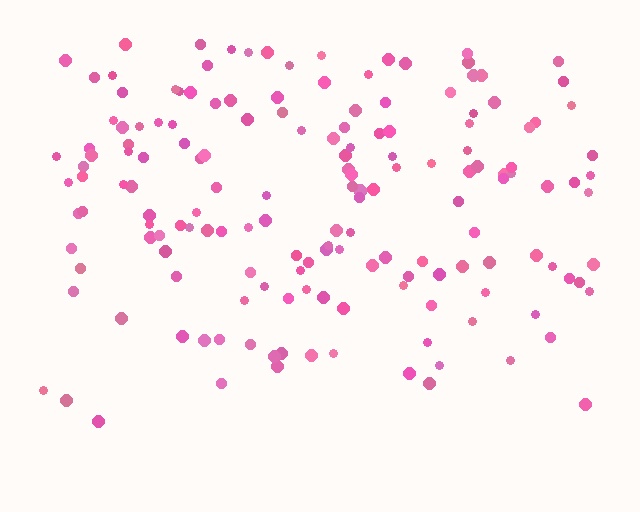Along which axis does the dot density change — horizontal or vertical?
Vertical.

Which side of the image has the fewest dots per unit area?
The bottom.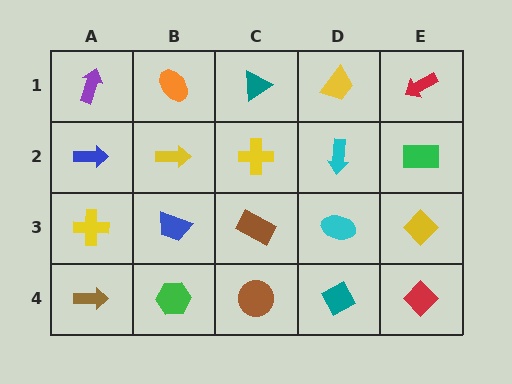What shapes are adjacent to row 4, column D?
A cyan ellipse (row 3, column D), a brown circle (row 4, column C), a red diamond (row 4, column E).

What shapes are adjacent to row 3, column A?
A blue arrow (row 2, column A), a brown arrow (row 4, column A), a blue trapezoid (row 3, column B).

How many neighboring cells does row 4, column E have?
2.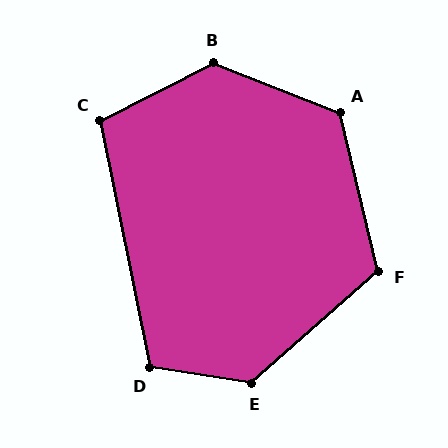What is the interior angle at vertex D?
Approximately 110 degrees (obtuse).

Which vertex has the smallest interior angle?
C, at approximately 106 degrees.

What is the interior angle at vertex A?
Approximately 125 degrees (obtuse).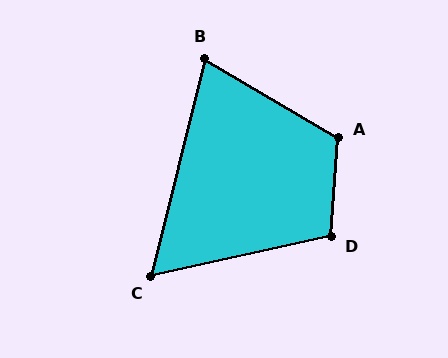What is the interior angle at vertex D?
Approximately 106 degrees (obtuse).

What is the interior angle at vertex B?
Approximately 74 degrees (acute).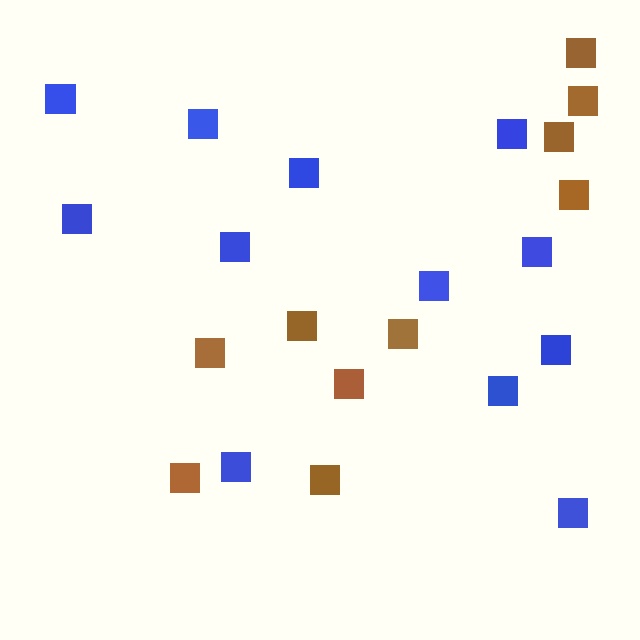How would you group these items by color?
There are 2 groups: one group of brown squares (10) and one group of blue squares (12).